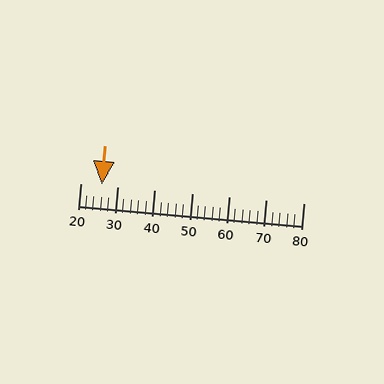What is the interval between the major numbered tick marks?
The major tick marks are spaced 10 units apart.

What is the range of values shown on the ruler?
The ruler shows values from 20 to 80.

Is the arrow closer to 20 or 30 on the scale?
The arrow is closer to 30.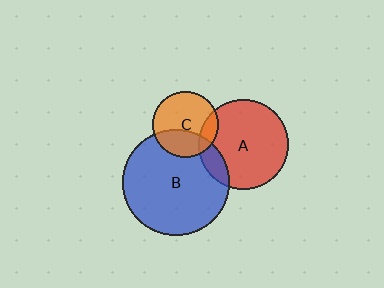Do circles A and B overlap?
Yes.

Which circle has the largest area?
Circle B (blue).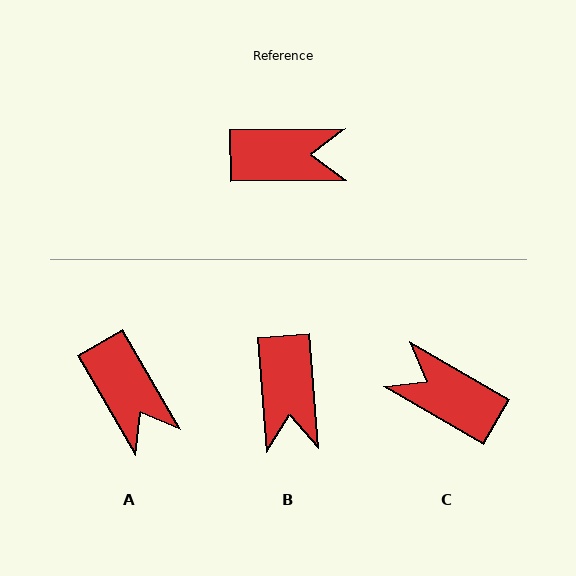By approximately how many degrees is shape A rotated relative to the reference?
Approximately 61 degrees clockwise.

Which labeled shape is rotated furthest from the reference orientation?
C, about 149 degrees away.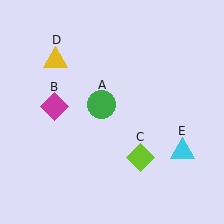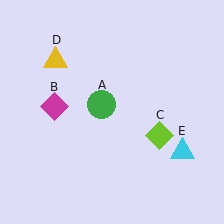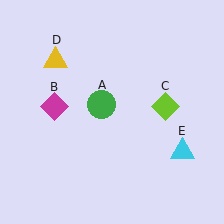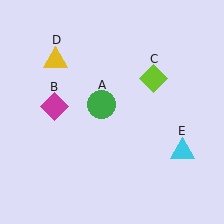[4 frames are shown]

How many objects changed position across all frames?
1 object changed position: lime diamond (object C).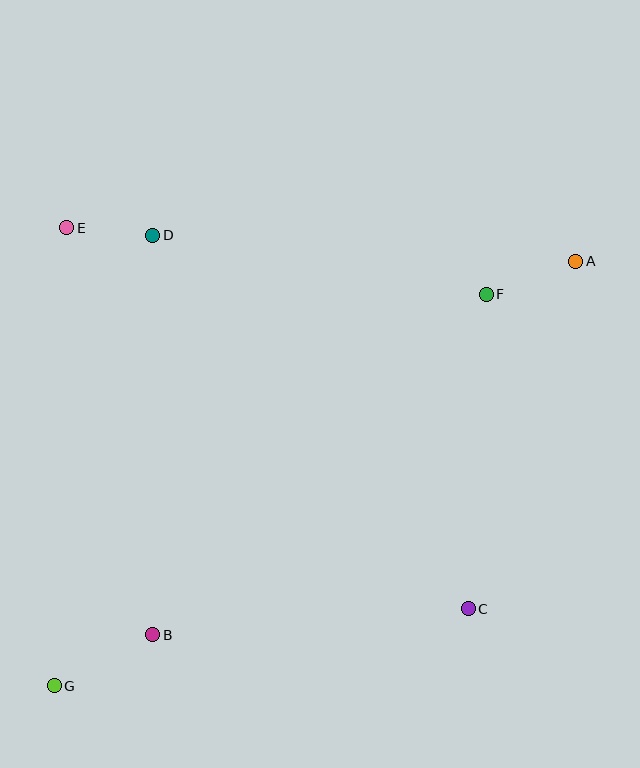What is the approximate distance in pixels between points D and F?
The distance between D and F is approximately 339 pixels.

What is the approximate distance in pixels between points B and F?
The distance between B and F is approximately 476 pixels.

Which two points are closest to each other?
Points D and E are closest to each other.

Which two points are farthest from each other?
Points A and G are farthest from each other.